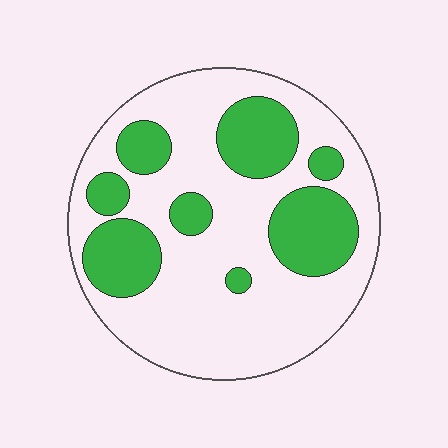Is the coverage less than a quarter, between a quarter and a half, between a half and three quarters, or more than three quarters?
Between a quarter and a half.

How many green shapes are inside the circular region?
8.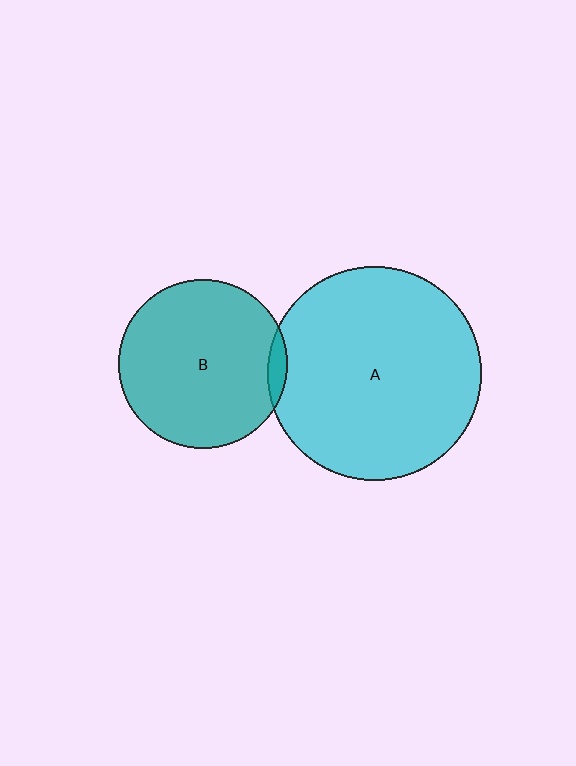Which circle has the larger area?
Circle A (cyan).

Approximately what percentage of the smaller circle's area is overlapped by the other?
Approximately 5%.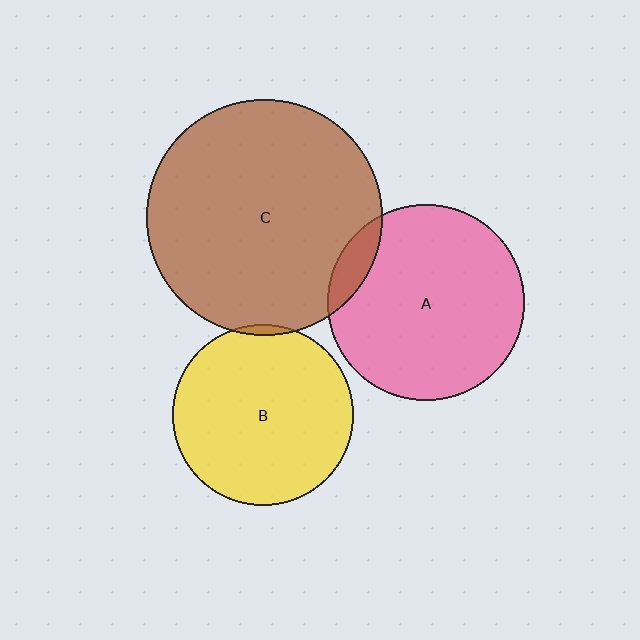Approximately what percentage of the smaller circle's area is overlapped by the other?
Approximately 10%.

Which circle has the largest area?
Circle C (brown).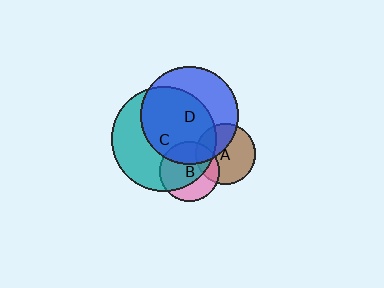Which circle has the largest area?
Circle C (teal).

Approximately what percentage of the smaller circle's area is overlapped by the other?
Approximately 25%.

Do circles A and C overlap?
Yes.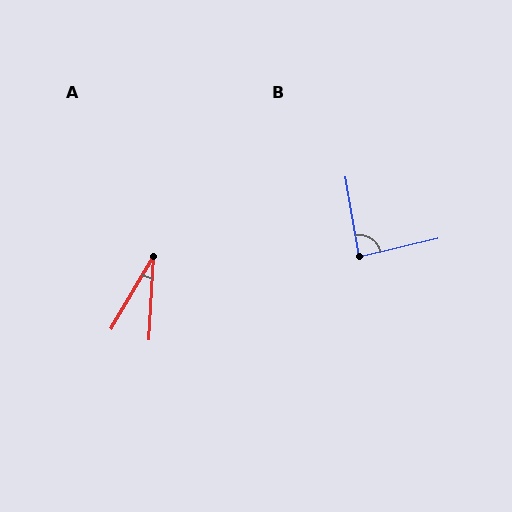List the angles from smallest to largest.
A (27°), B (87°).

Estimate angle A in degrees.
Approximately 27 degrees.